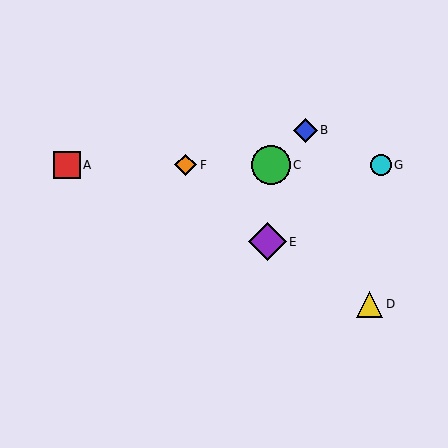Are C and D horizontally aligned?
No, C is at y≈165 and D is at y≈304.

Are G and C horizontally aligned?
Yes, both are at y≈165.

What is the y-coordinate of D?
Object D is at y≈304.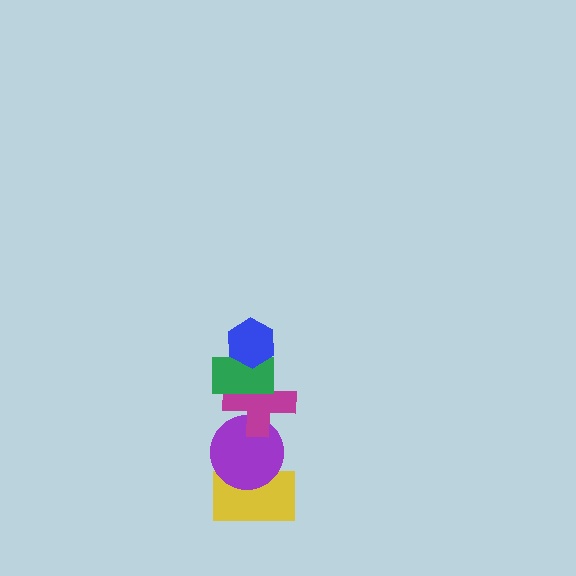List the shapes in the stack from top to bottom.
From top to bottom: the blue hexagon, the green rectangle, the magenta cross, the purple circle, the yellow rectangle.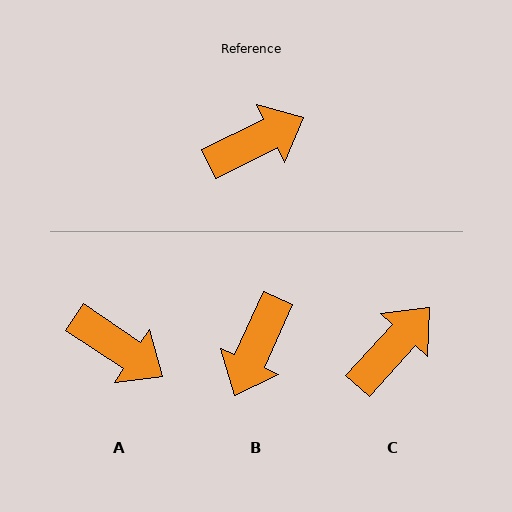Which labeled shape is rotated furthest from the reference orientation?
B, about 140 degrees away.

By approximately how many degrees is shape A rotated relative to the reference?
Approximately 60 degrees clockwise.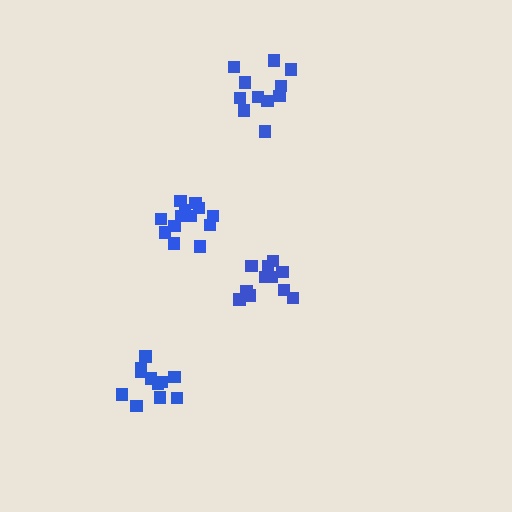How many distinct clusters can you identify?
There are 4 distinct clusters.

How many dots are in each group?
Group 1: 11 dots, Group 2: 11 dots, Group 3: 11 dots, Group 4: 13 dots (46 total).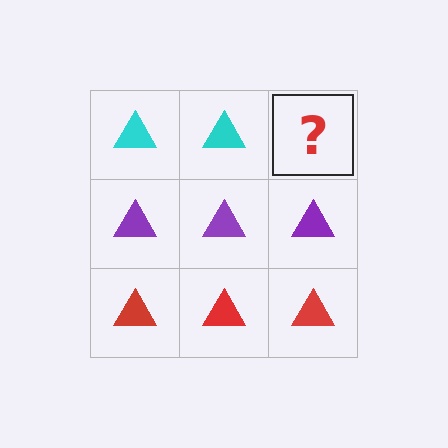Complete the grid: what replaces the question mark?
The question mark should be replaced with a cyan triangle.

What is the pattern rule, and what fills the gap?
The rule is that each row has a consistent color. The gap should be filled with a cyan triangle.